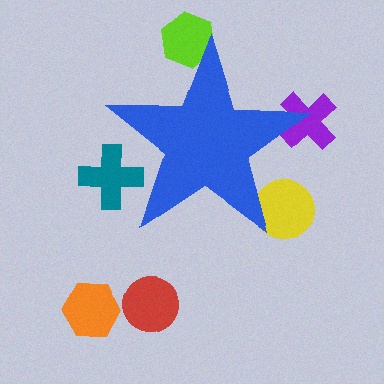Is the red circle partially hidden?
No, the red circle is fully visible.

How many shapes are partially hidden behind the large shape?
4 shapes are partially hidden.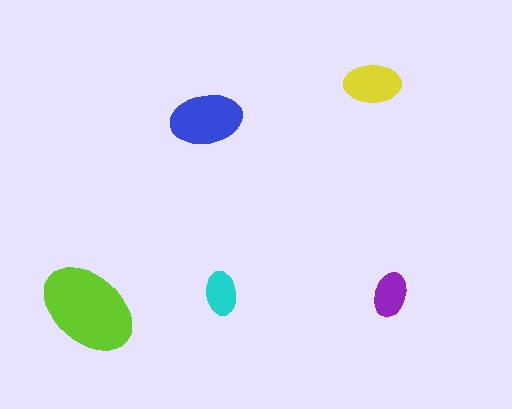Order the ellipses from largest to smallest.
the lime one, the blue one, the yellow one, the purple one, the cyan one.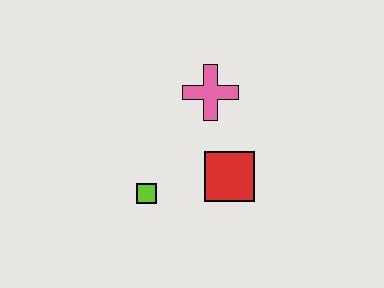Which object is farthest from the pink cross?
The lime square is farthest from the pink cross.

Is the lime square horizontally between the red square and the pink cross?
No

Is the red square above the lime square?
Yes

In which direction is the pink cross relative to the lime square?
The pink cross is above the lime square.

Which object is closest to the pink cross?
The red square is closest to the pink cross.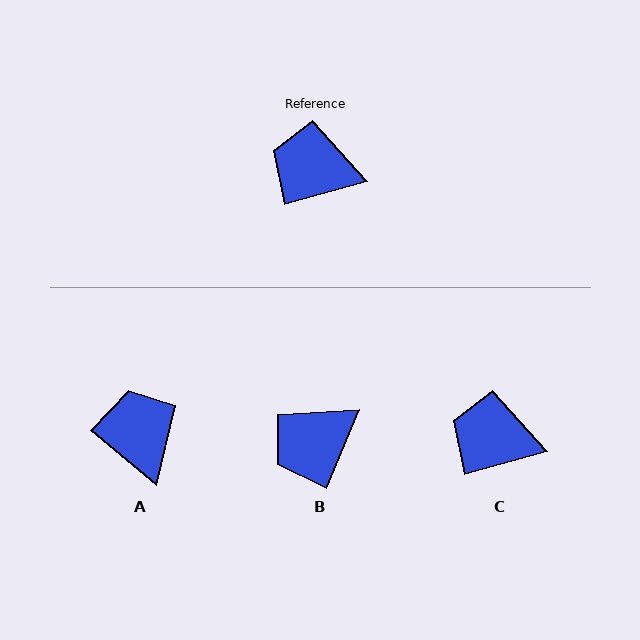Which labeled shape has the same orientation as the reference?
C.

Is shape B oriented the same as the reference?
No, it is off by about 52 degrees.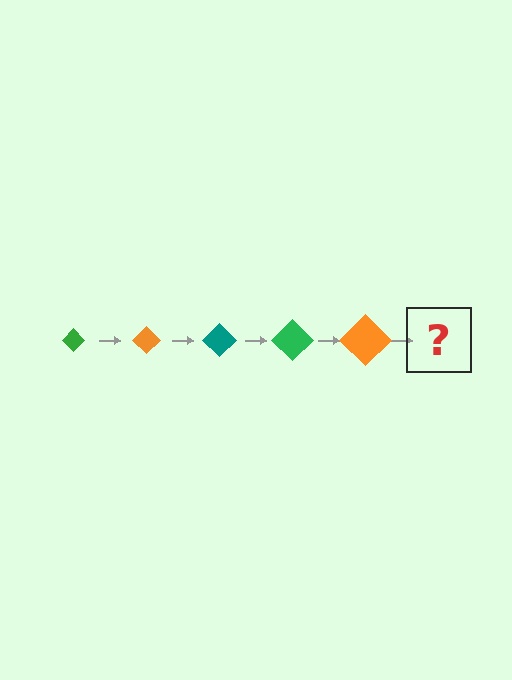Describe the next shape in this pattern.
It should be a teal diamond, larger than the previous one.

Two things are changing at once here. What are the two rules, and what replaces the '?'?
The two rules are that the diamond grows larger each step and the color cycles through green, orange, and teal. The '?' should be a teal diamond, larger than the previous one.